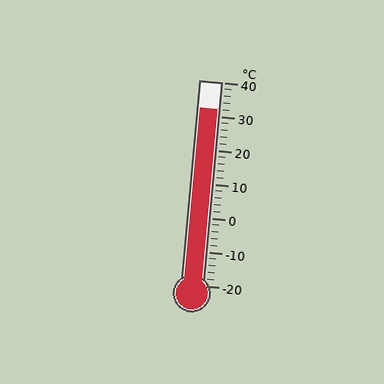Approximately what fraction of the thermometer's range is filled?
The thermometer is filled to approximately 85% of its range.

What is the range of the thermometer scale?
The thermometer scale ranges from -20°C to 40°C.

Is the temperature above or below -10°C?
The temperature is above -10°C.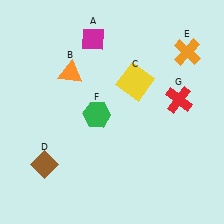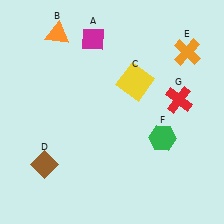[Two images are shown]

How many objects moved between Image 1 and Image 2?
2 objects moved between the two images.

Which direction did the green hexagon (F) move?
The green hexagon (F) moved right.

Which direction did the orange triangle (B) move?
The orange triangle (B) moved up.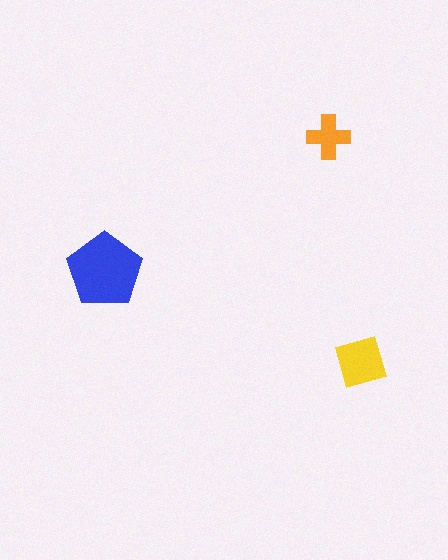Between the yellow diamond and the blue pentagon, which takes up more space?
The blue pentagon.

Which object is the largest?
The blue pentagon.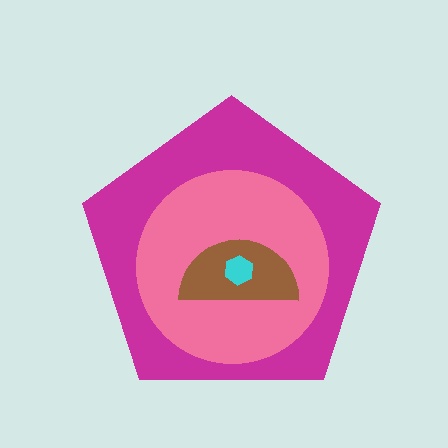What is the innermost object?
The cyan hexagon.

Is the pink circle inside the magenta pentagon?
Yes.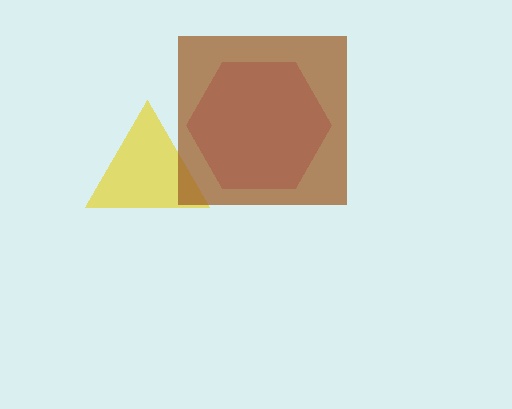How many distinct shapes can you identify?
There are 3 distinct shapes: a magenta hexagon, a yellow triangle, a brown square.